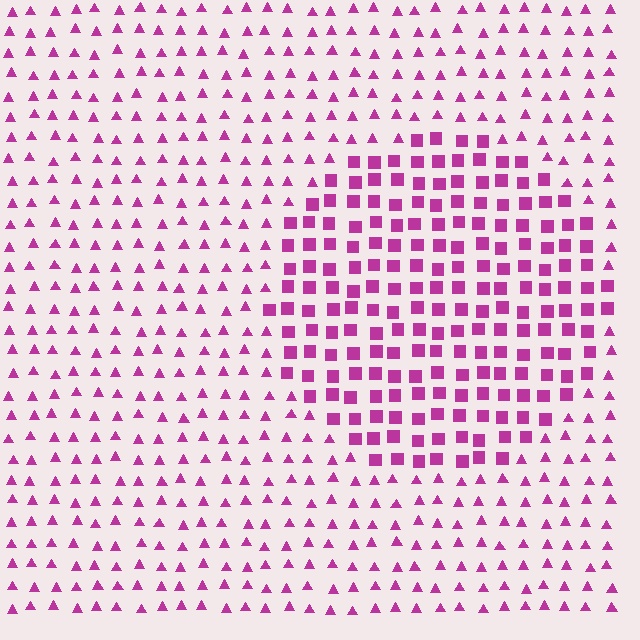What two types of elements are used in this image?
The image uses squares inside the circle region and triangles outside it.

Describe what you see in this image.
The image is filled with small magenta elements arranged in a uniform grid. A circle-shaped region contains squares, while the surrounding area contains triangles. The boundary is defined purely by the change in element shape.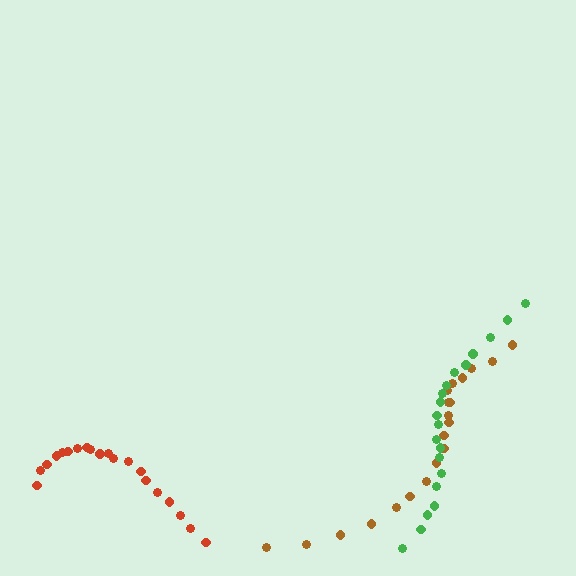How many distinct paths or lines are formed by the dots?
There are 3 distinct paths.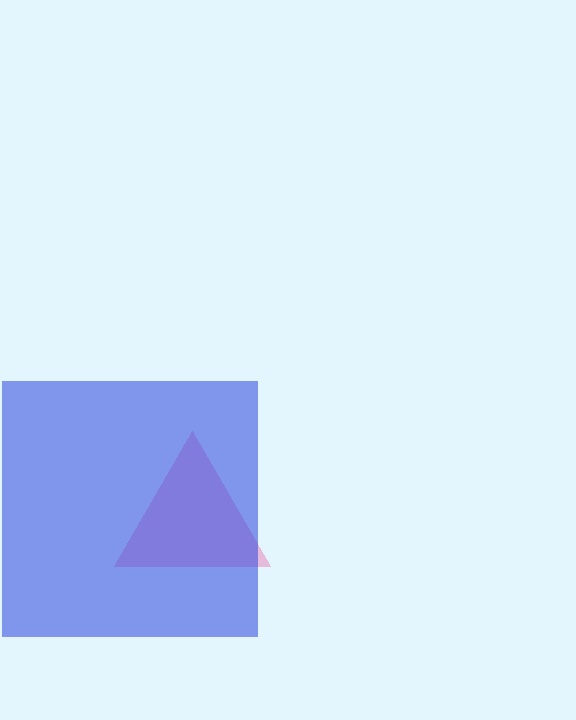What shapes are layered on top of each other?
The layered shapes are: a pink triangle, a blue square.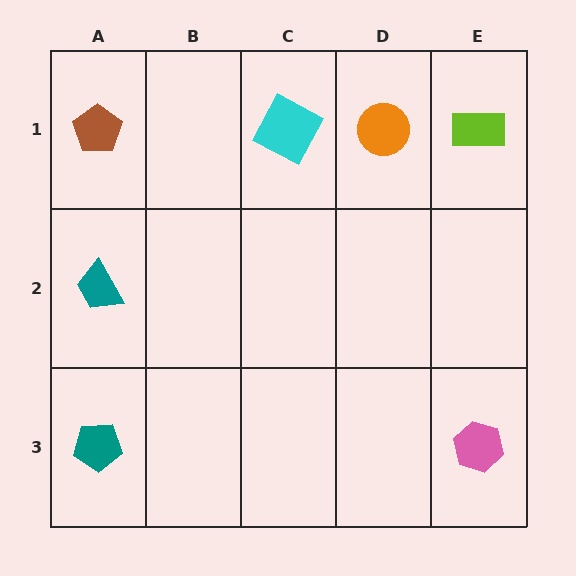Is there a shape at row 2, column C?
No, that cell is empty.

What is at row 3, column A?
A teal pentagon.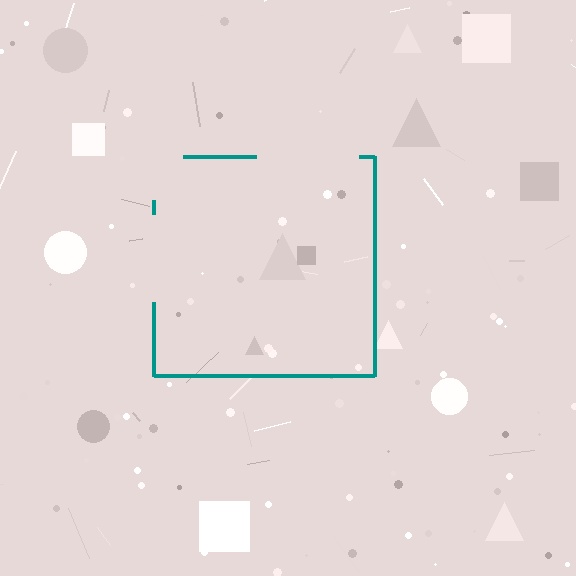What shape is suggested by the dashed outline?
The dashed outline suggests a square.